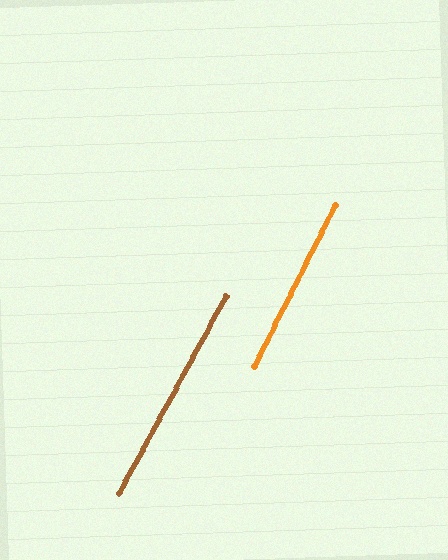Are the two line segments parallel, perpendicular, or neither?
Parallel — their directions differ by only 1.8°.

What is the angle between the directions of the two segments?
Approximately 2 degrees.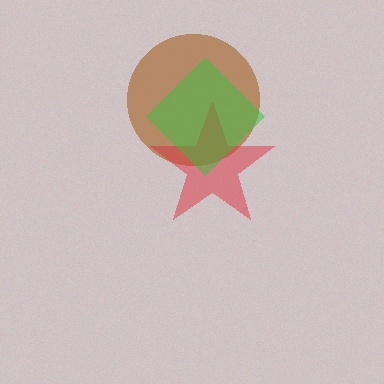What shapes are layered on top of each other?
The layered shapes are: a brown circle, a red star, a green diamond.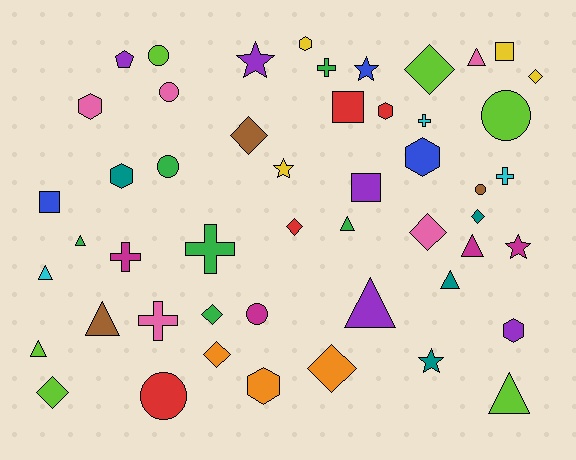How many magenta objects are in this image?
There are 4 magenta objects.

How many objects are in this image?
There are 50 objects.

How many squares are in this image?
There are 4 squares.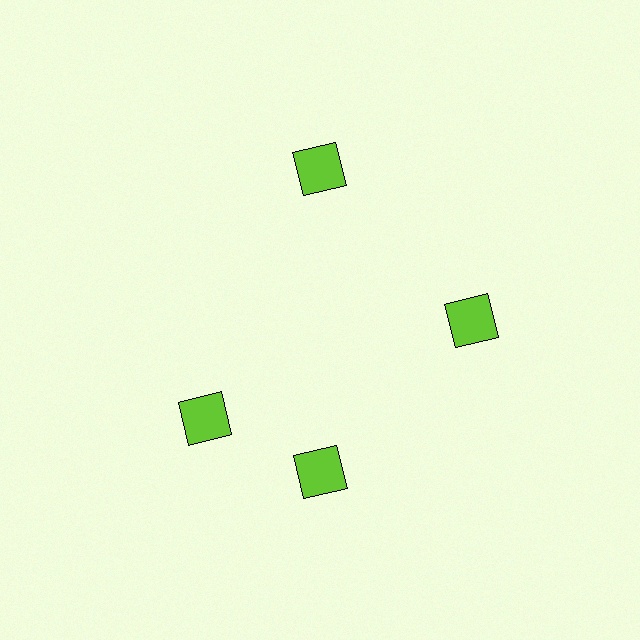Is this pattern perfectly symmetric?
No. The 4 lime squares are arranged in a ring, but one element near the 9 o'clock position is rotated out of alignment along the ring, breaking the 4-fold rotational symmetry.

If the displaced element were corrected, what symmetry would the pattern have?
It would have 4-fold rotational symmetry — the pattern would map onto itself every 90 degrees.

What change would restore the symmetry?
The symmetry would be restored by rotating it back into even spacing with its neighbors so that all 4 squares sit at equal angles and equal distance from the center.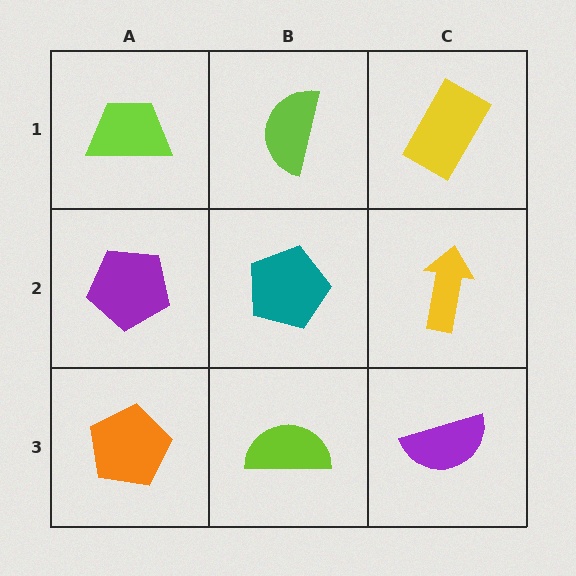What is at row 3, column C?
A purple semicircle.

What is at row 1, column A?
A lime trapezoid.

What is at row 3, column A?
An orange pentagon.